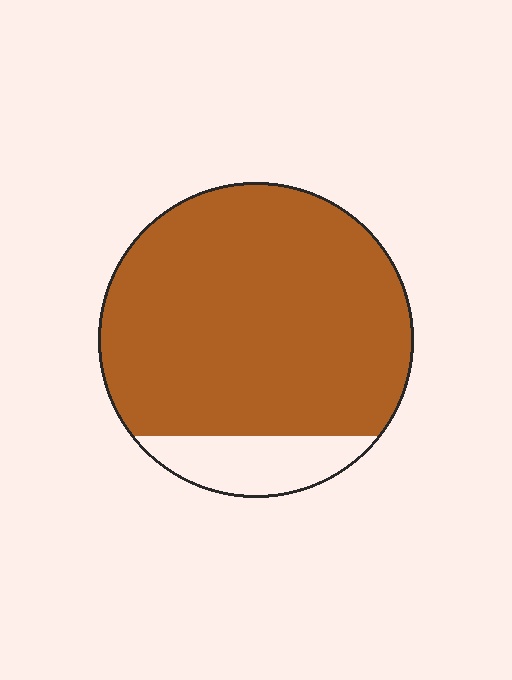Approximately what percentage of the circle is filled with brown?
Approximately 85%.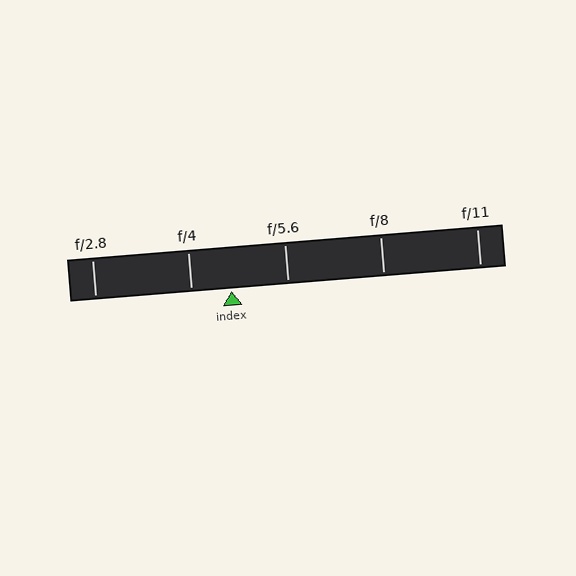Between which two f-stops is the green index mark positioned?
The index mark is between f/4 and f/5.6.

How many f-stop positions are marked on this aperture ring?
There are 5 f-stop positions marked.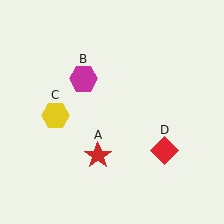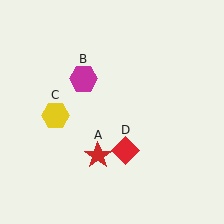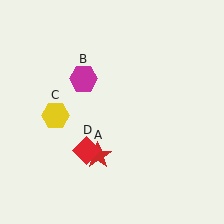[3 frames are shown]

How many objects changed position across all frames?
1 object changed position: red diamond (object D).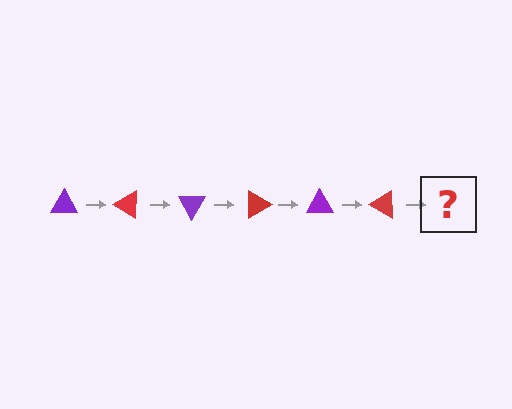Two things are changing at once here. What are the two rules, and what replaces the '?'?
The two rules are that it rotates 30 degrees each step and the color cycles through purple and red. The '?' should be a purple triangle, rotated 180 degrees from the start.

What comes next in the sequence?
The next element should be a purple triangle, rotated 180 degrees from the start.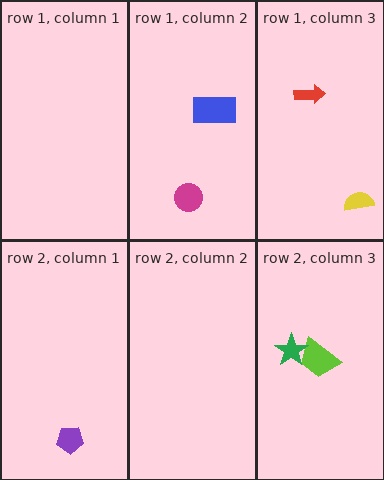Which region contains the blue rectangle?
The row 1, column 2 region.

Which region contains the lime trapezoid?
The row 2, column 3 region.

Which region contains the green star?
The row 2, column 3 region.